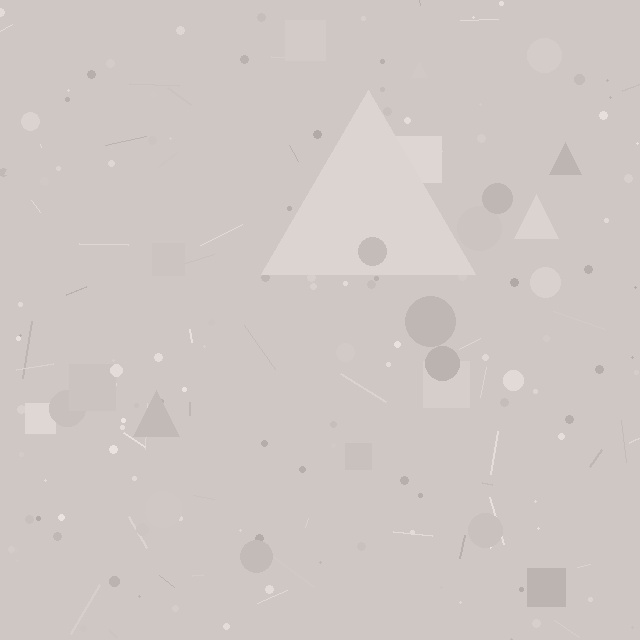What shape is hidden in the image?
A triangle is hidden in the image.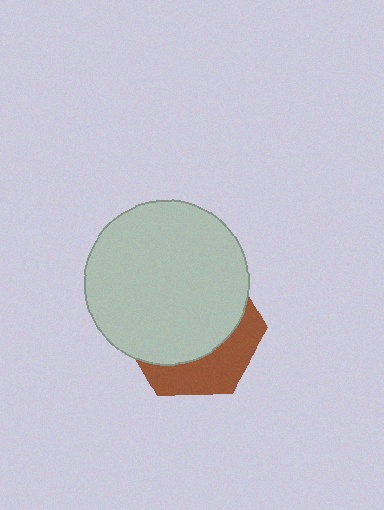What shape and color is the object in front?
The object in front is a light gray circle.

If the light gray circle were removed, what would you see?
You would see the complete brown hexagon.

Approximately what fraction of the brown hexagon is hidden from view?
Roughly 67% of the brown hexagon is hidden behind the light gray circle.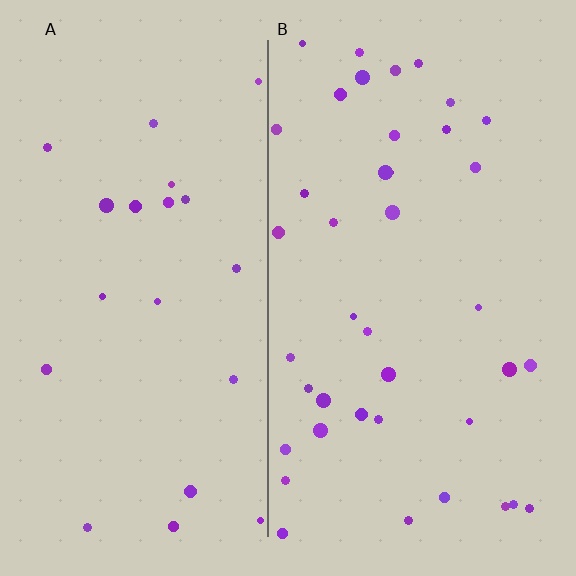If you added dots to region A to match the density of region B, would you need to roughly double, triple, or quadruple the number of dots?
Approximately double.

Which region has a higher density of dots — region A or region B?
B (the right).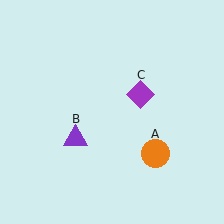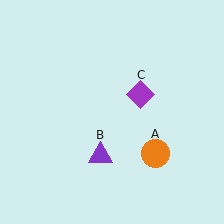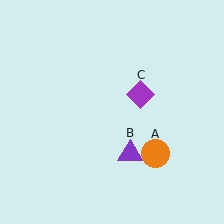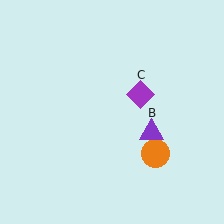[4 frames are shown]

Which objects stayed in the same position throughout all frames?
Orange circle (object A) and purple diamond (object C) remained stationary.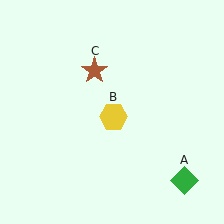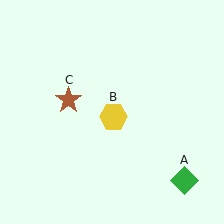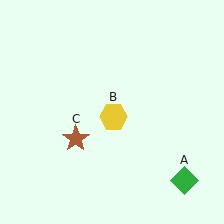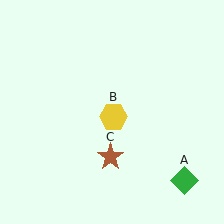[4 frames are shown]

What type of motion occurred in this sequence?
The brown star (object C) rotated counterclockwise around the center of the scene.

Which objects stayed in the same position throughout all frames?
Green diamond (object A) and yellow hexagon (object B) remained stationary.